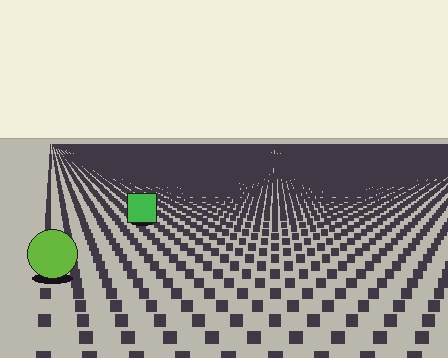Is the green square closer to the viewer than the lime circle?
No. The lime circle is closer — you can tell from the texture gradient: the ground texture is coarser near it.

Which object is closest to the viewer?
The lime circle is closest. The texture marks near it are larger and more spread out.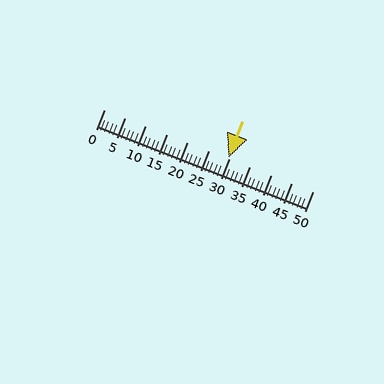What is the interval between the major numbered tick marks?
The major tick marks are spaced 5 units apart.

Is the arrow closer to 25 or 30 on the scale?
The arrow is closer to 30.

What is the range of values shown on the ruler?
The ruler shows values from 0 to 50.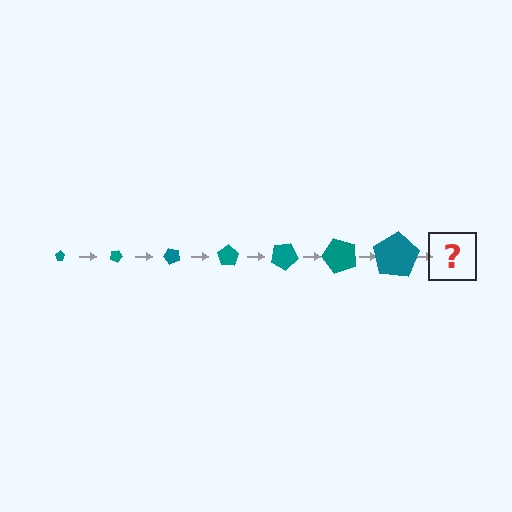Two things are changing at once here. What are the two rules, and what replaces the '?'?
The two rules are that the pentagon grows larger each step and it rotates 25 degrees each step. The '?' should be a pentagon, larger than the previous one and rotated 175 degrees from the start.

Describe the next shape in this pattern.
It should be a pentagon, larger than the previous one and rotated 175 degrees from the start.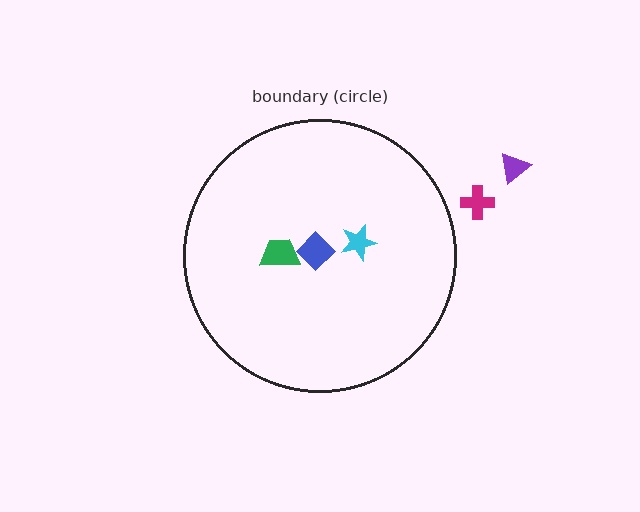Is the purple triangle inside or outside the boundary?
Outside.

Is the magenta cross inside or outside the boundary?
Outside.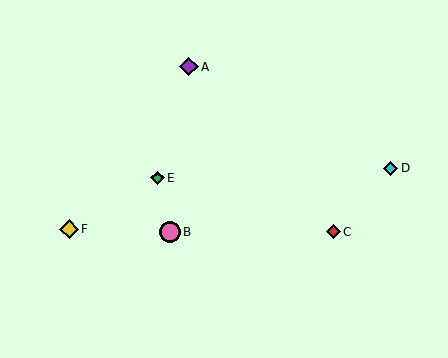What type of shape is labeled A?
Shape A is a purple diamond.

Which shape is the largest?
The pink circle (labeled B) is the largest.